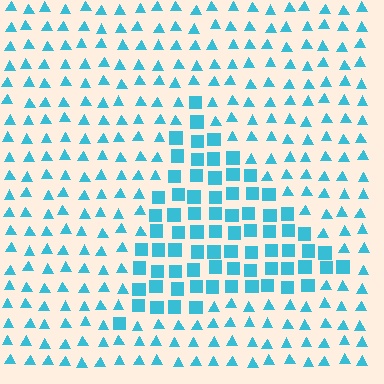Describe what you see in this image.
The image is filled with small cyan elements arranged in a uniform grid. A triangle-shaped region contains squares, while the surrounding area contains triangles. The boundary is defined purely by the change in element shape.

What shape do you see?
I see a triangle.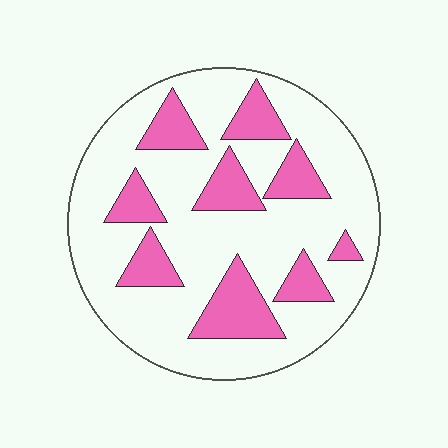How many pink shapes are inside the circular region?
9.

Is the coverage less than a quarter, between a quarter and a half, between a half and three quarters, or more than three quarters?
Between a quarter and a half.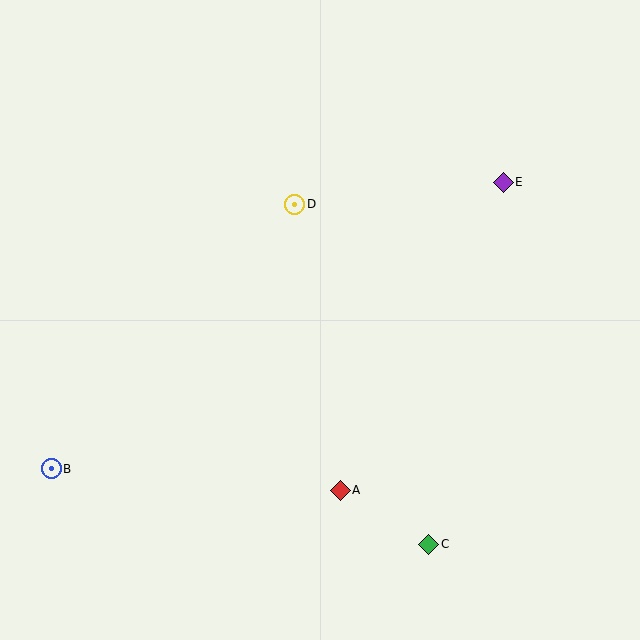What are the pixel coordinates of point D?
Point D is at (295, 205).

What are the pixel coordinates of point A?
Point A is at (340, 490).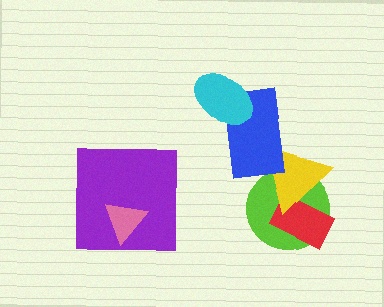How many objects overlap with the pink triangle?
1 object overlaps with the pink triangle.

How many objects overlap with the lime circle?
2 objects overlap with the lime circle.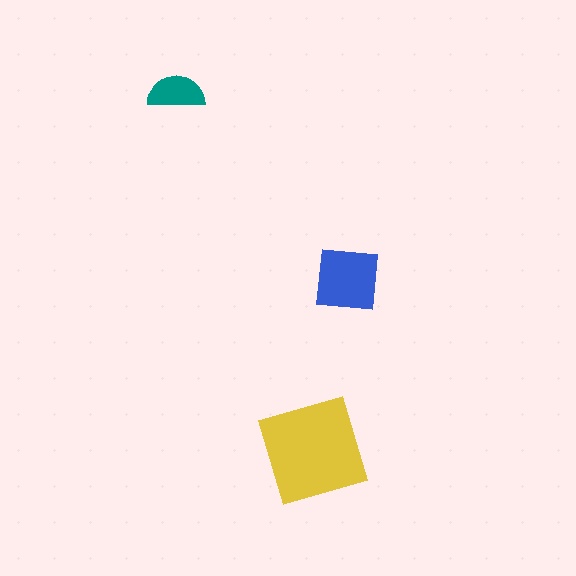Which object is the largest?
The yellow square.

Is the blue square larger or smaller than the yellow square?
Smaller.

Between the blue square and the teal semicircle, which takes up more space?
The blue square.